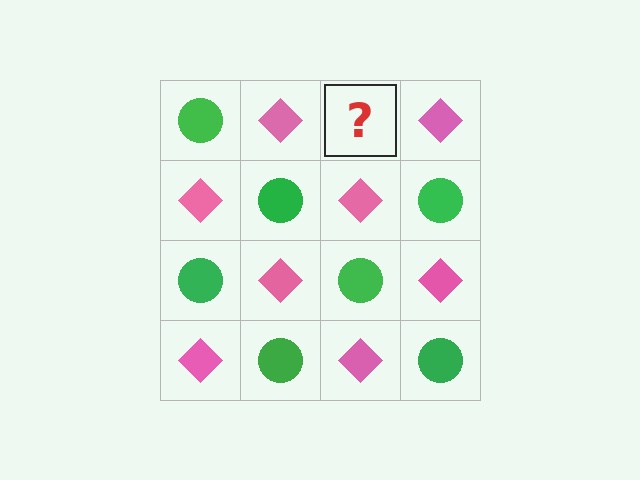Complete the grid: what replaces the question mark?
The question mark should be replaced with a green circle.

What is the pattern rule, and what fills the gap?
The rule is that it alternates green circle and pink diamond in a checkerboard pattern. The gap should be filled with a green circle.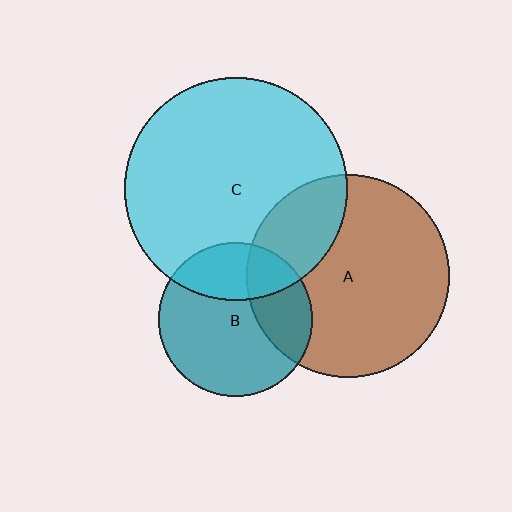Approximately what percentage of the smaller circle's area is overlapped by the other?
Approximately 30%.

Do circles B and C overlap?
Yes.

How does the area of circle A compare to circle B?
Approximately 1.7 times.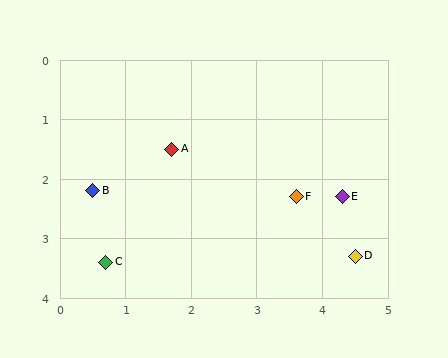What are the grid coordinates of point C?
Point C is at approximately (0.7, 3.4).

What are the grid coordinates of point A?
Point A is at approximately (1.7, 1.5).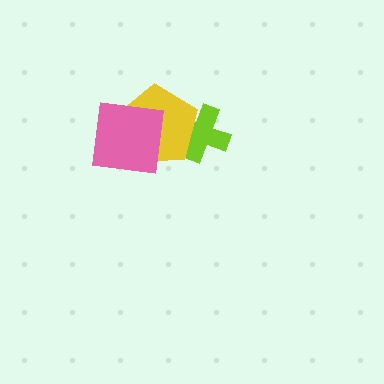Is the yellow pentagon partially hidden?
Yes, it is partially covered by another shape.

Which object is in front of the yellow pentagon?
The pink square is in front of the yellow pentagon.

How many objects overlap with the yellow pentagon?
2 objects overlap with the yellow pentagon.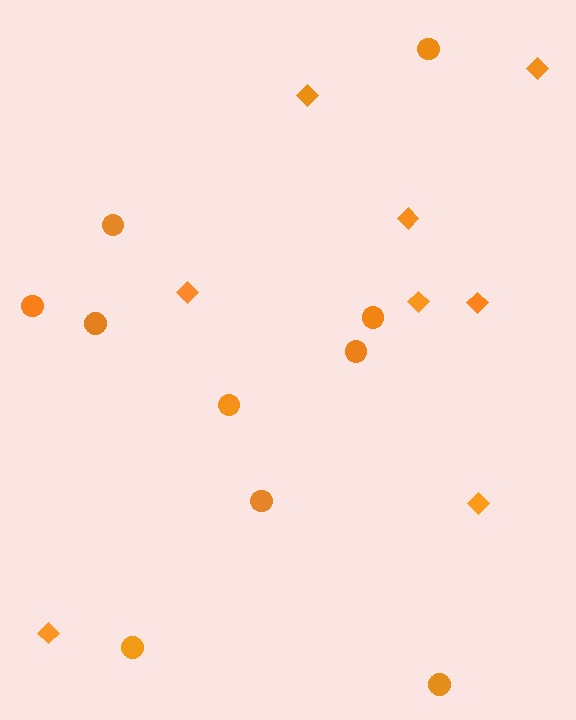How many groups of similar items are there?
There are 2 groups: one group of diamonds (8) and one group of circles (10).